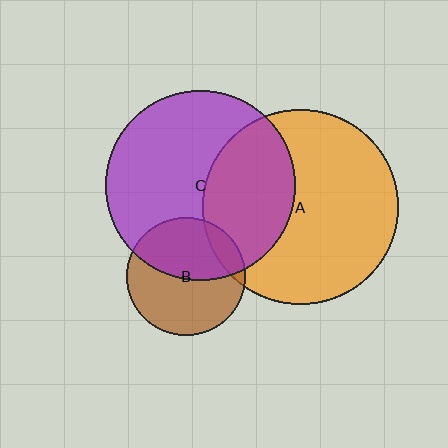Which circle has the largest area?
Circle A (orange).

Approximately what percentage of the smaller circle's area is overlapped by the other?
Approximately 45%.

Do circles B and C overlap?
Yes.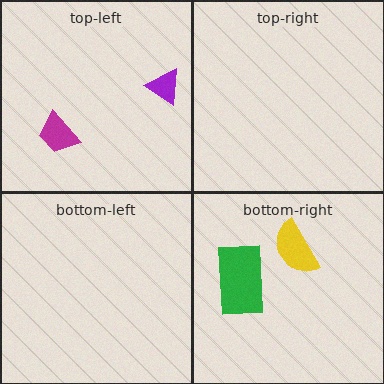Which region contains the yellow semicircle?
The bottom-right region.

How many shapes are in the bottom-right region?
2.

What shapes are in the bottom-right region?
The yellow semicircle, the green rectangle.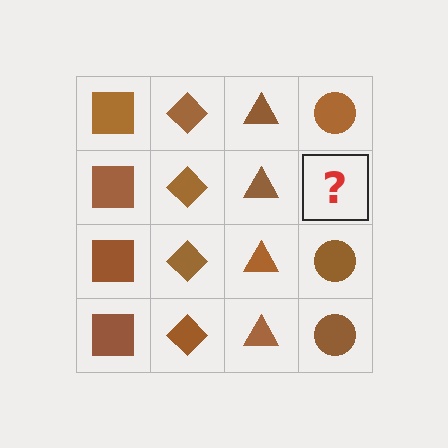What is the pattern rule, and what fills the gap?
The rule is that each column has a consistent shape. The gap should be filled with a brown circle.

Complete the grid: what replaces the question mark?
The question mark should be replaced with a brown circle.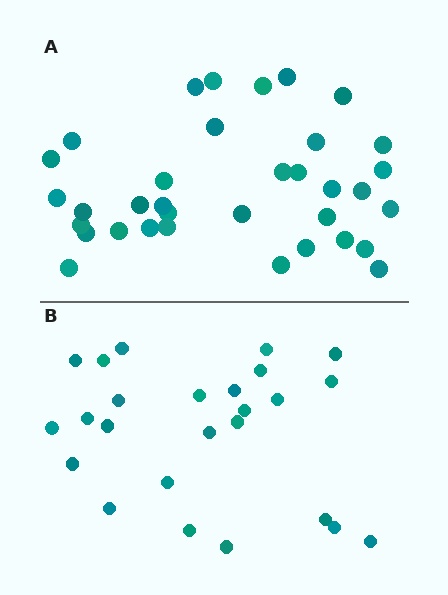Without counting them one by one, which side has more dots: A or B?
Region A (the top region) has more dots.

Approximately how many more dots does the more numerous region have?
Region A has roughly 10 or so more dots than region B.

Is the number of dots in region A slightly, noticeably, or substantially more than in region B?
Region A has noticeably more, but not dramatically so. The ratio is roughly 1.4 to 1.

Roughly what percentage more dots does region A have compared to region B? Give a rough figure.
About 40% more.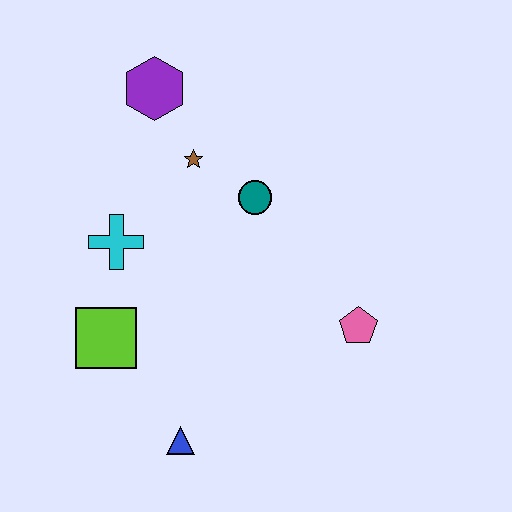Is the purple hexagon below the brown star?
No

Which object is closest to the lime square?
The cyan cross is closest to the lime square.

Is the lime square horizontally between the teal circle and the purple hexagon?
No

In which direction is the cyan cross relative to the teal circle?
The cyan cross is to the left of the teal circle.